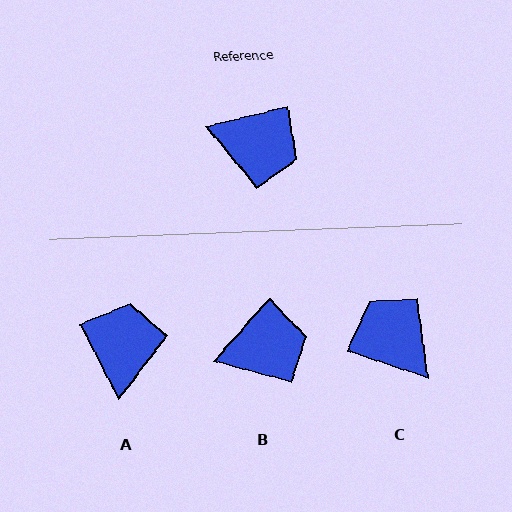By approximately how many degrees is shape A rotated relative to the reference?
Approximately 103 degrees counter-clockwise.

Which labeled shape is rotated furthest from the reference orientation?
C, about 147 degrees away.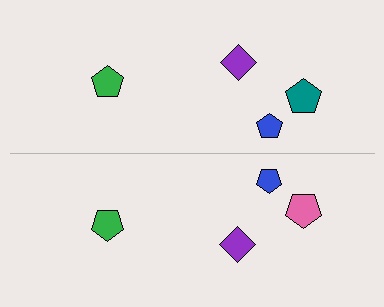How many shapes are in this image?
There are 8 shapes in this image.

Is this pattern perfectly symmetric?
No, the pattern is not perfectly symmetric. The pink pentagon on the bottom side breaks the symmetry — its mirror counterpart is teal.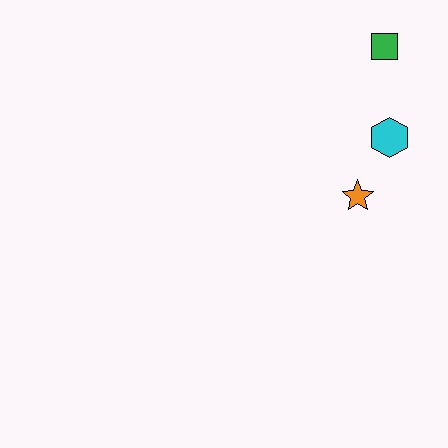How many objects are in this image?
There are 3 objects.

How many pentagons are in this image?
There are no pentagons.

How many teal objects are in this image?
There are no teal objects.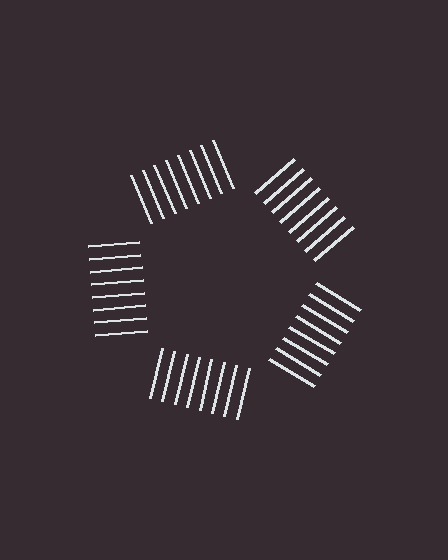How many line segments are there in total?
40 — 8 along each of the 5 edges.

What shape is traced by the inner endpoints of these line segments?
An illusory pentagon — the line segments terminate on its edges but no continuous stroke is drawn.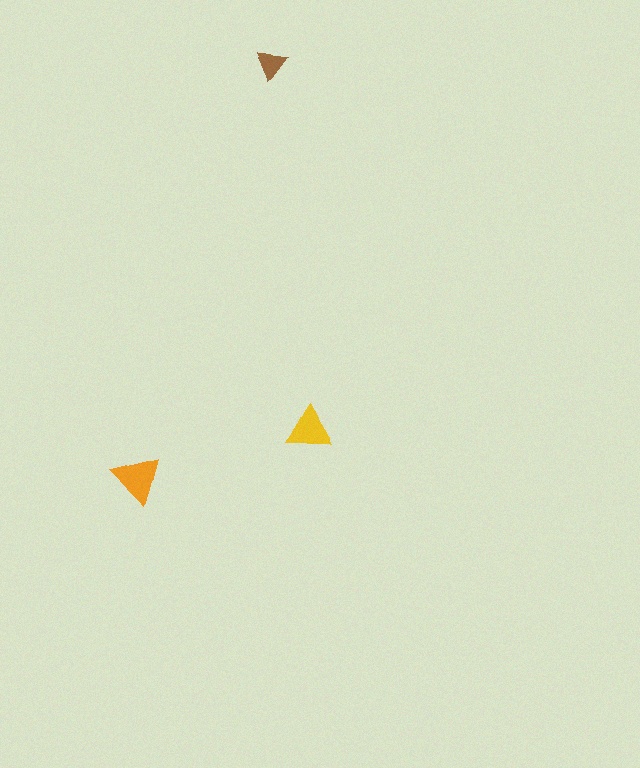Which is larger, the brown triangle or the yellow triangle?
The yellow one.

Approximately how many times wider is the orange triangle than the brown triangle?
About 1.5 times wider.